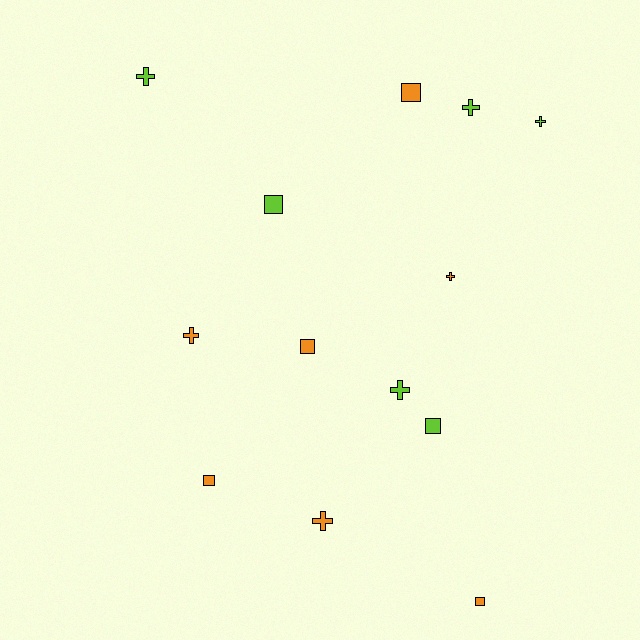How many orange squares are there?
There are 4 orange squares.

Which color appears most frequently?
Orange, with 7 objects.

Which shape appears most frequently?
Cross, with 7 objects.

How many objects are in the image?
There are 13 objects.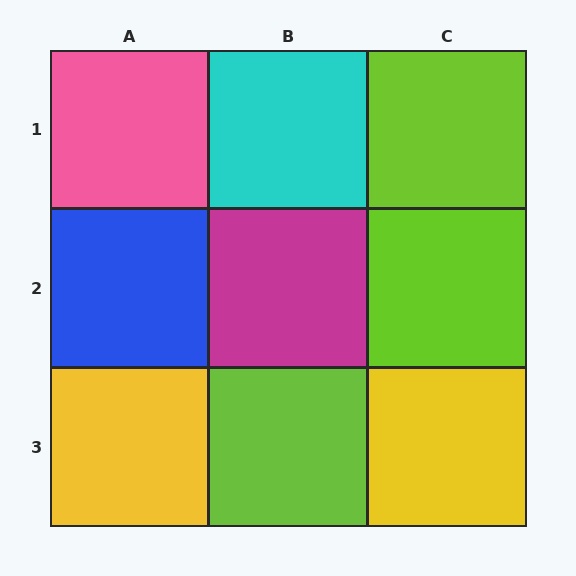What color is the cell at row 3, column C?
Yellow.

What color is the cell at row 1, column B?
Cyan.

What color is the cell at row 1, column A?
Pink.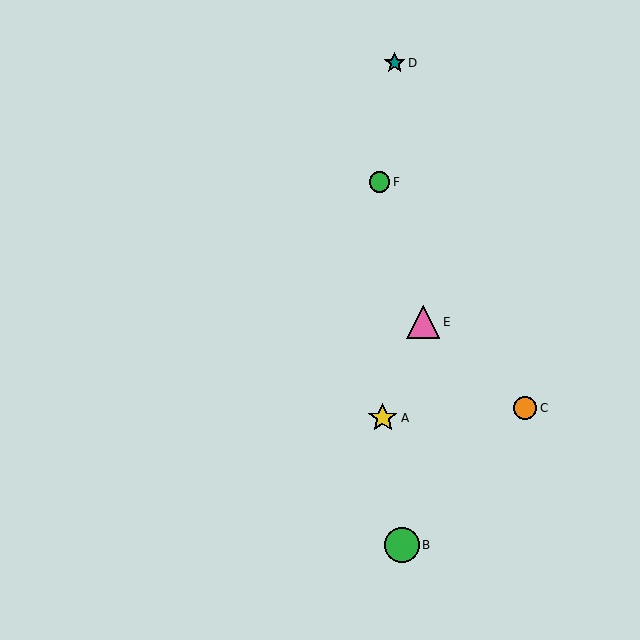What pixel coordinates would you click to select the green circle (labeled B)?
Click at (402, 545) to select the green circle B.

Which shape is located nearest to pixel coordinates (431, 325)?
The pink triangle (labeled E) at (423, 322) is nearest to that location.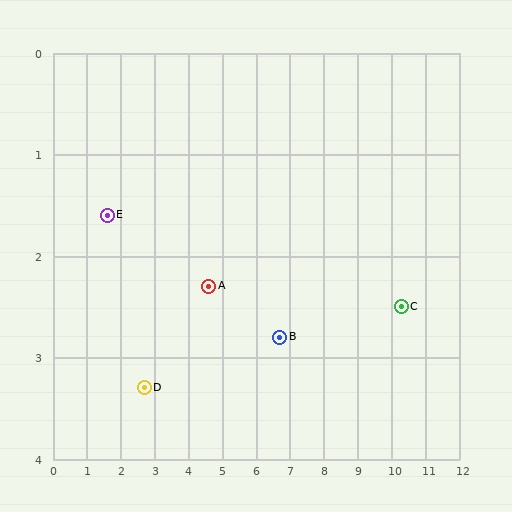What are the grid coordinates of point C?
Point C is at approximately (10.3, 2.5).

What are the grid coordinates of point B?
Point B is at approximately (6.7, 2.8).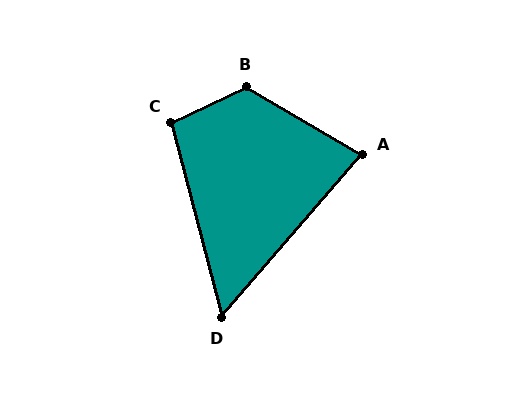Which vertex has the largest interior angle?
B, at approximately 125 degrees.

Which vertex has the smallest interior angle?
D, at approximately 55 degrees.